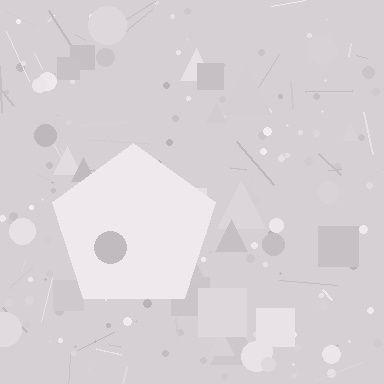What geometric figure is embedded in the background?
A pentagon is embedded in the background.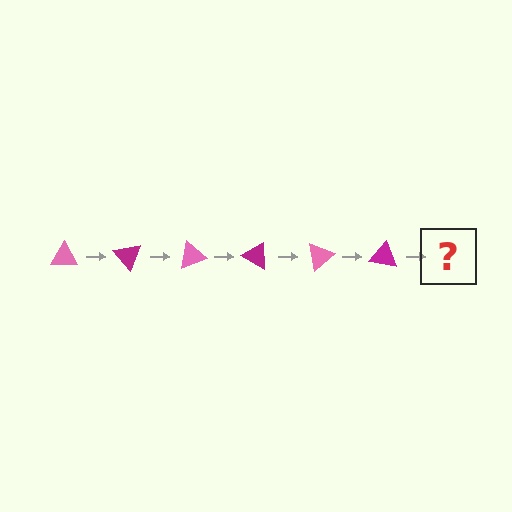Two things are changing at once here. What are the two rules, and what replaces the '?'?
The two rules are that it rotates 50 degrees each step and the color cycles through pink and magenta. The '?' should be a pink triangle, rotated 300 degrees from the start.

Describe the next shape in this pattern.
It should be a pink triangle, rotated 300 degrees from the start.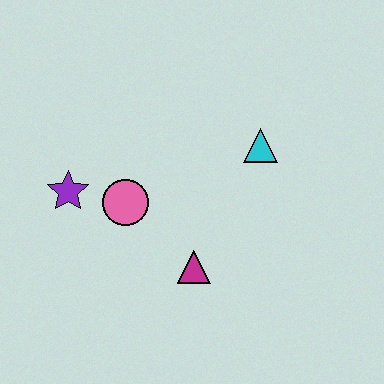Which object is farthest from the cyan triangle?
The purple star is farthest from the cyan triangle.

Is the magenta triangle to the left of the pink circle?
No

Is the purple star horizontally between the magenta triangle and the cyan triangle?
No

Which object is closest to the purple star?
The pink circle is closest to the purple star.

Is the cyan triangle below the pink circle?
No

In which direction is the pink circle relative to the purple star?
The pink circle is to the right of the purple star.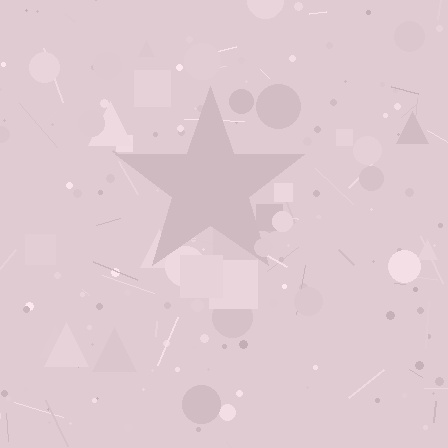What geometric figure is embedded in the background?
A star is embedded in the background.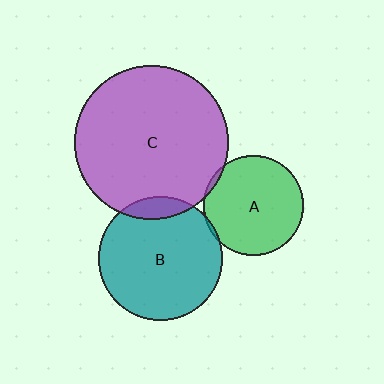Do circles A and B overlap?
Yes.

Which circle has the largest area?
Circle C (purple).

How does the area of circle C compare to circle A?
Approximately 2.4 times.